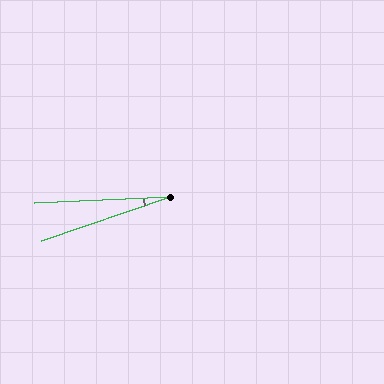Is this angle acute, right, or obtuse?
It is acute.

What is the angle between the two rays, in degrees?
Approximately 16 degrees.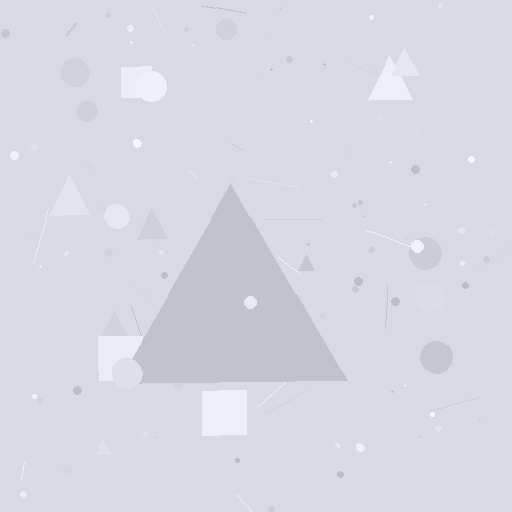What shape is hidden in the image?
A triangle is hidden in the image.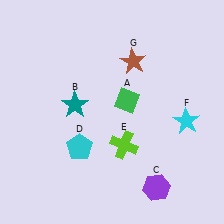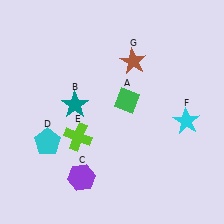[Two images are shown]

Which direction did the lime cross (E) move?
The lime cross (E) moved left.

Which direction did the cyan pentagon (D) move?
The cyan pentagon (D) moved left.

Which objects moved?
The objects that moved are: the purple hexagon (C), the cyan pentagon (D), the lime cross (E).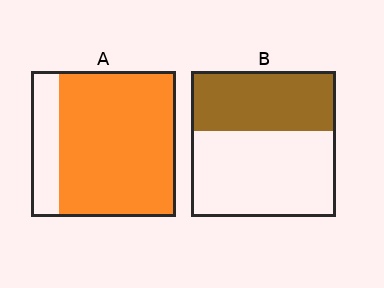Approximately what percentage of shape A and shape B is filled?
A is approximately 80% and B is approximately 40%.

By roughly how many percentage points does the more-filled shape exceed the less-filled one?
By roughly 40 percentage points (A over B).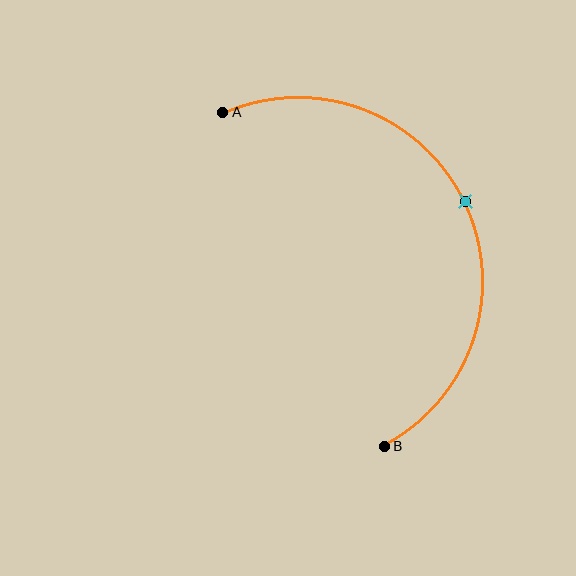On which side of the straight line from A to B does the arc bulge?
The arc bulges to the right of the straight line connecting A and B.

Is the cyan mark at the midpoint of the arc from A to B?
Yes. The cyan mark lies on the arc at equal arc-length from both A and B — it is the arc midpoint.